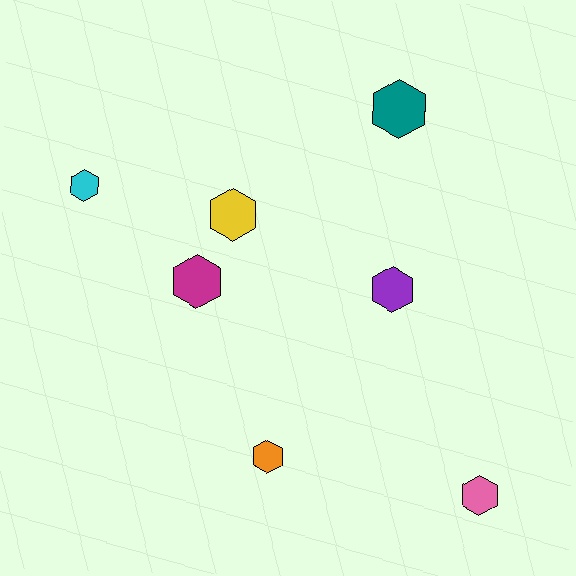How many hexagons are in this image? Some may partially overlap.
There are 7 hexagons.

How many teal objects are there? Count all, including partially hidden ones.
There is 1 teal object.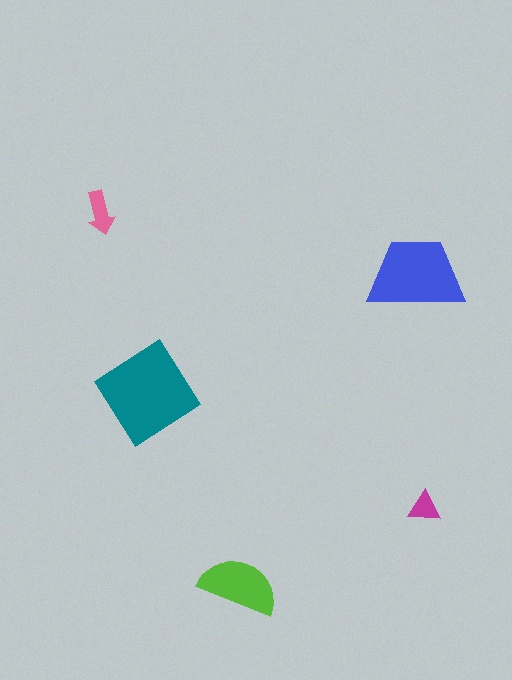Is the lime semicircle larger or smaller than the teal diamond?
Smaller.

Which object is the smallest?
The magenta triangle.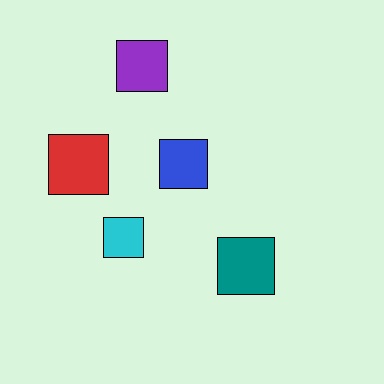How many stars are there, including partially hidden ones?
There are no stars.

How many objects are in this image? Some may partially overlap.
There are 5 objects.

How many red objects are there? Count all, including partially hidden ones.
There is 1 red object.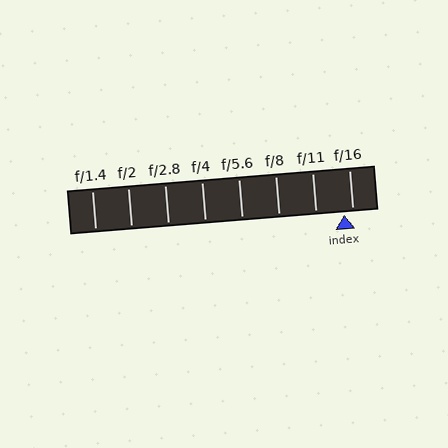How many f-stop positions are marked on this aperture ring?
There are 8 f-stop positions marked.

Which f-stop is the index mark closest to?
The index mark is closest to f/16.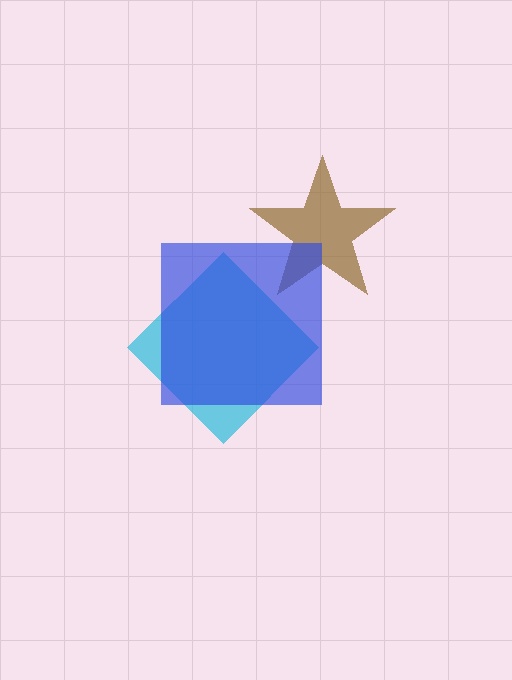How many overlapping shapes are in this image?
There are 3 overlapping shapes in the image.